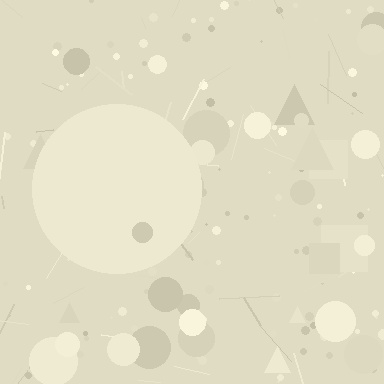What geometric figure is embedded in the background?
A circle is embedded in the background.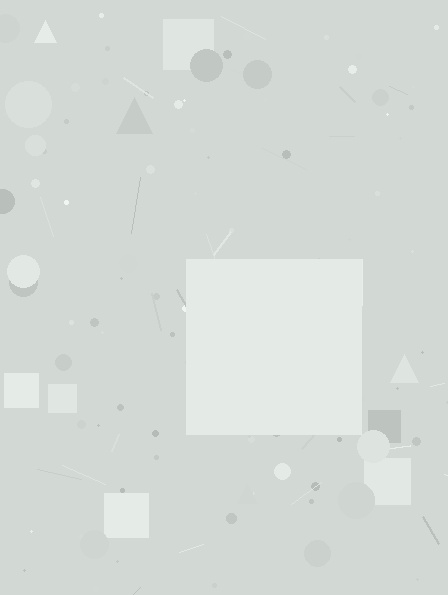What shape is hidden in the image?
A square is hidden in the image.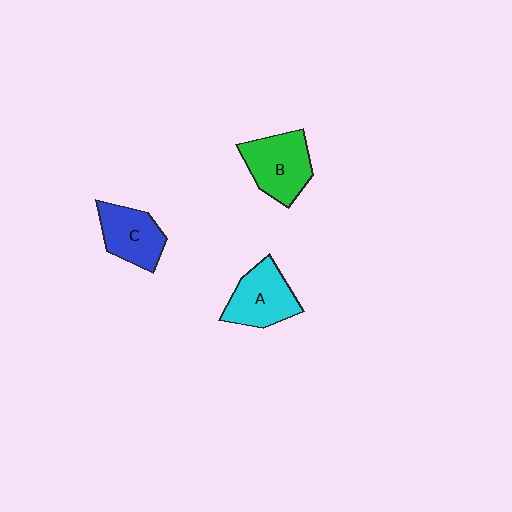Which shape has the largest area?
Shape B (green).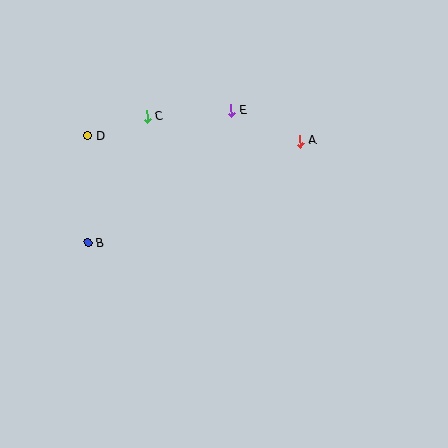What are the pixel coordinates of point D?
Point D is at (88, 136).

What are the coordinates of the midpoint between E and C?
The midpoint between E and C is at (189, 113).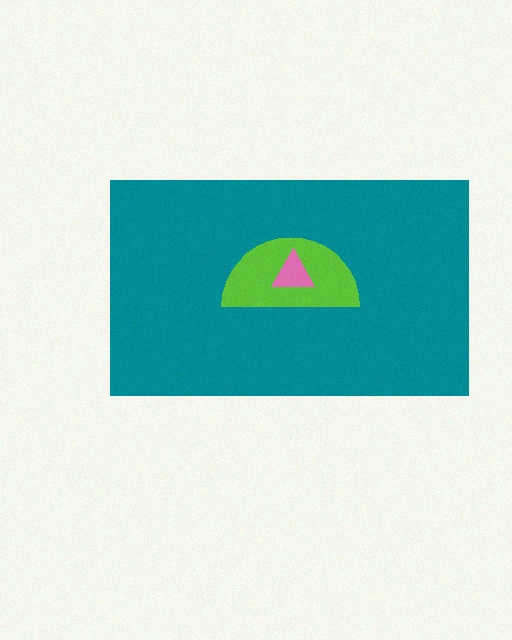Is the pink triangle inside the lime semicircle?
Yes.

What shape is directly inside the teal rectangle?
The lime semicircle.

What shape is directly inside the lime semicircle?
The pink triangle.